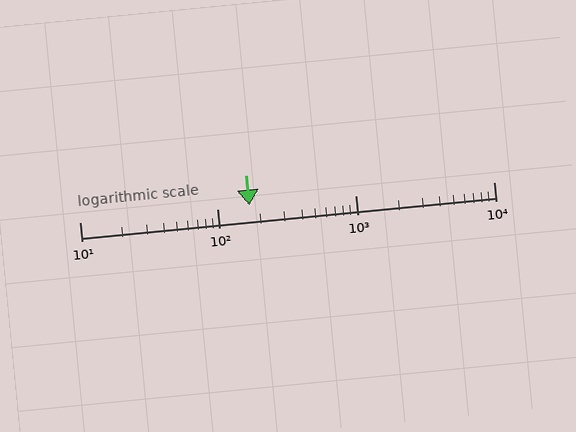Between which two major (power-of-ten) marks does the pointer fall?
The pointer is between 100 and 1000.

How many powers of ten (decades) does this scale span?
The scale spans 3 decades, from 10 to 10000.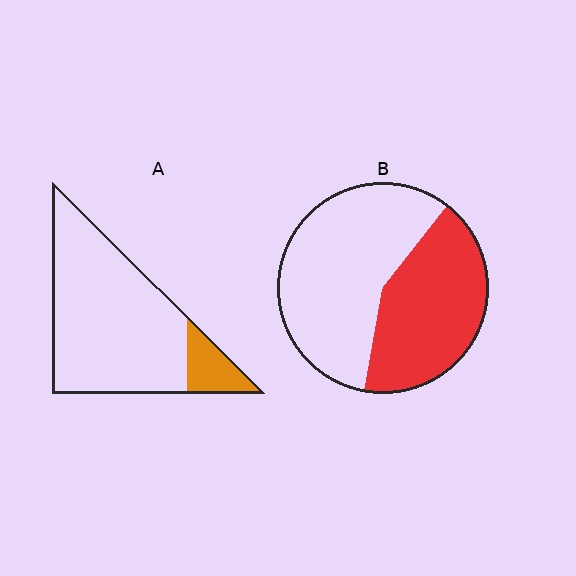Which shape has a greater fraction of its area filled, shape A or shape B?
Shape B.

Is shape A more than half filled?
No.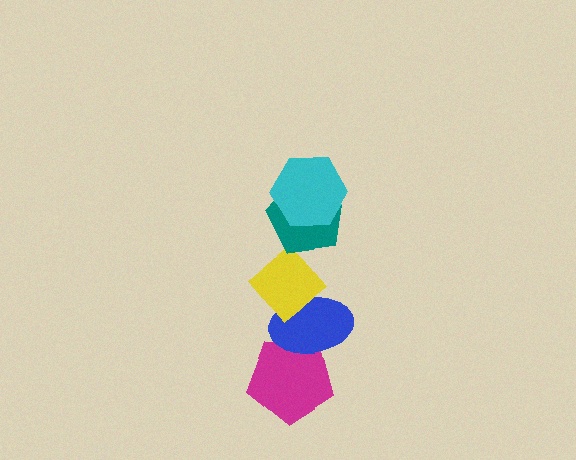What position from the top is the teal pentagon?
The teal pentagon is 2nd from the top.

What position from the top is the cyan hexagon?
The cyan hexagon is 1st from the top.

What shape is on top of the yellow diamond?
The teal pentagon is on top of the yellow diamond.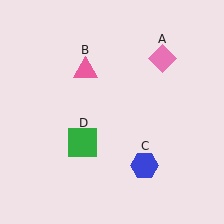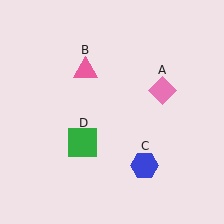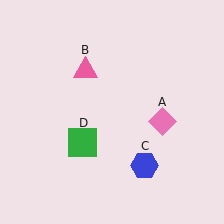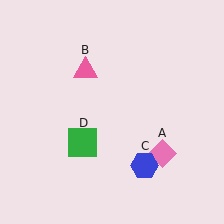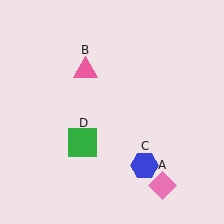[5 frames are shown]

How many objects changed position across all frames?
1 object changed position: pink diamond (object A).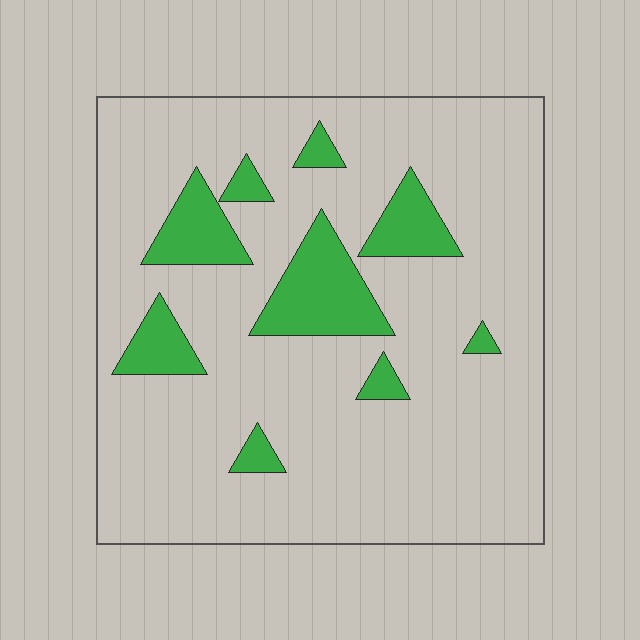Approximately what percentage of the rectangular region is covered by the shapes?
Approximately 15%.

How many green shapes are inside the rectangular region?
9.